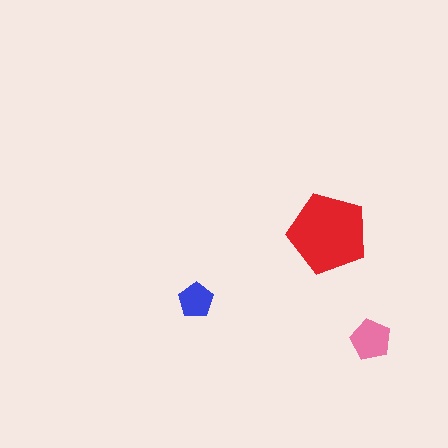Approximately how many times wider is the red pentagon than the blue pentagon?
About 2.5 times wider.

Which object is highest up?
The red pentagon is topmost.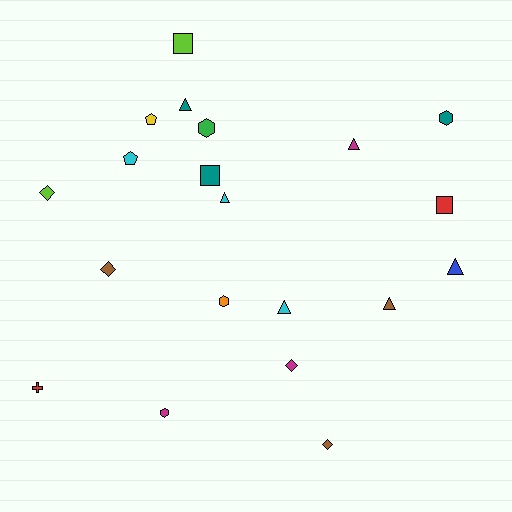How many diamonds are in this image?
There are 4 diamonds.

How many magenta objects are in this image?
There are 3 magenta objects.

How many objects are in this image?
There are 20 objects.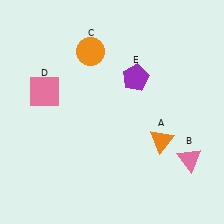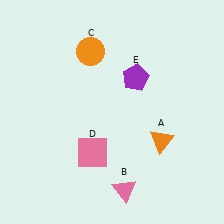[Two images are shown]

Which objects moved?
The objects that moved are: the pink triangle (B), the pink square (D).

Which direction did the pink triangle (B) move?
The pink triangle (B) moved left.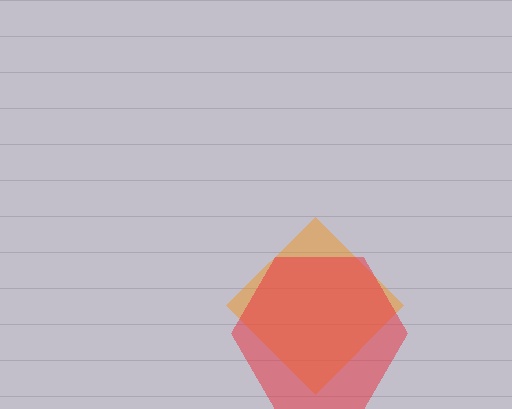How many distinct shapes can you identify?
There are 2 distinct shapes: an orange diamond, a red hexagon.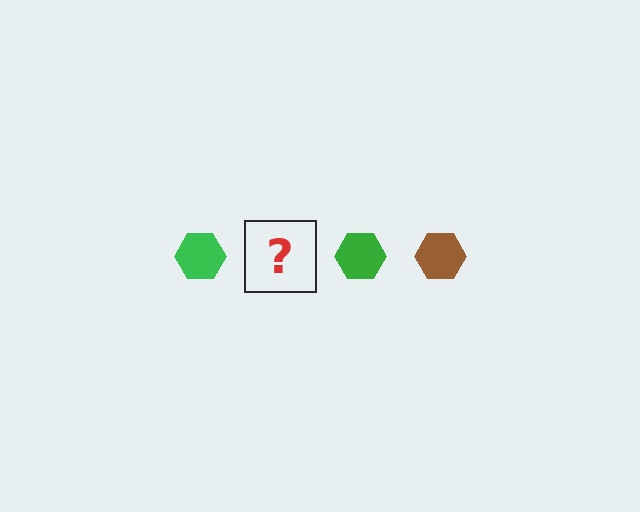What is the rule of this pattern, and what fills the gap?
The rule is that the pattern cycles through green, brown hexagons. The gap should be filled with a brown hexagon.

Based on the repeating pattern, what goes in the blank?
The blank should be a brown hexagon.